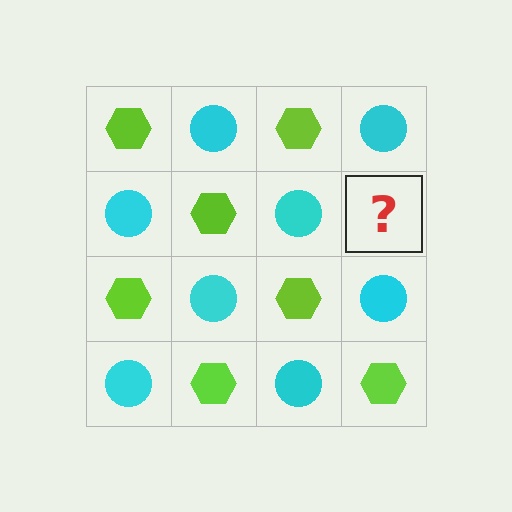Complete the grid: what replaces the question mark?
The question mark should be replaced with a lime hexagon.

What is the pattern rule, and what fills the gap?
The rule is that it alternates lime hexagon and cyan circle in a checkerboard pattern. The gap should be filled with a lime hexagon.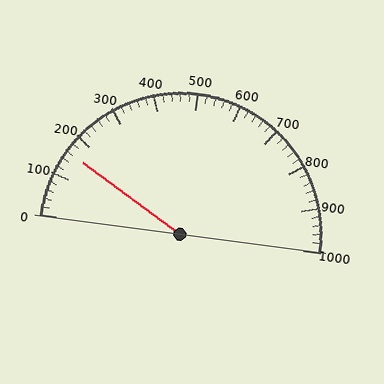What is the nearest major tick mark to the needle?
The nearest major tick mark is 200.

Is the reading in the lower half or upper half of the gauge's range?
The reading is in the lower half of the range (0 to 1000).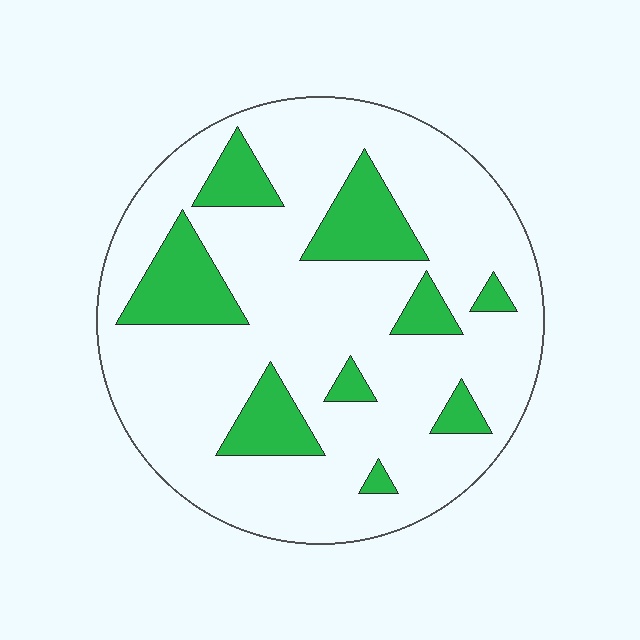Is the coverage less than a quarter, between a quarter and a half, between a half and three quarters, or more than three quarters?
Less than a quarter.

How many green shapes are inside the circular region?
9.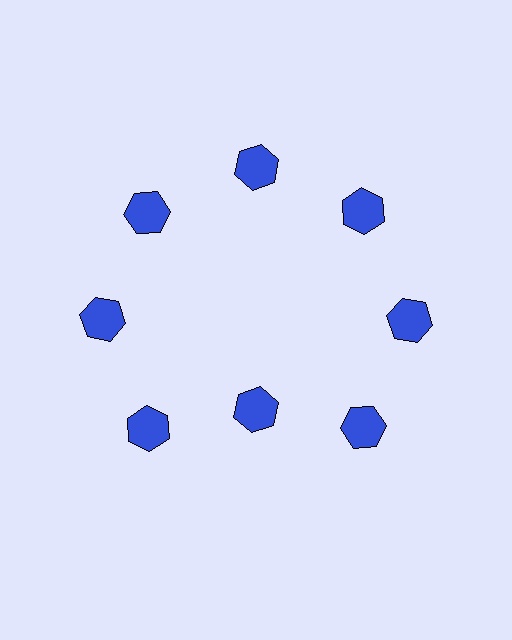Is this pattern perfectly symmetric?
No. The 8 blue hexagons are arranged in a ring, but one element near the 6 o'clock position is pulled inward toward the center, breaking the 8-fold rotational symmetry.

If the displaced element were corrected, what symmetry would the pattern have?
It would have 8-fold rotational symmetry — the pattern would map onto itself every 45 degrees.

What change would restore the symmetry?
The symmetry would be restored by moving it outward, back onto the ring so that all 8 hexagons sit at equal angles and equal distance from the center.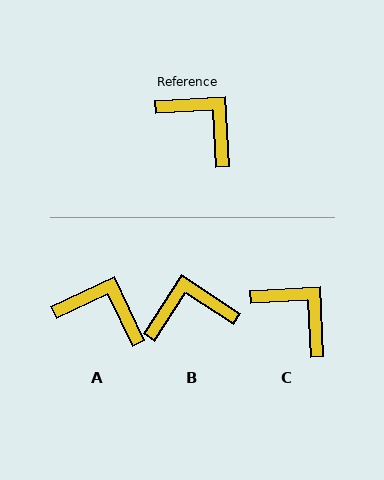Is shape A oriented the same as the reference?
No, it is off by about 22 degrees.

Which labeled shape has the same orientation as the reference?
C.